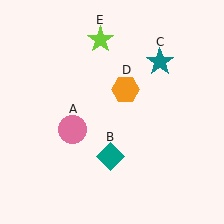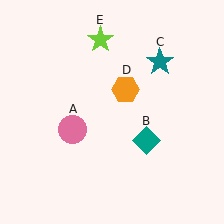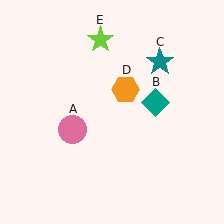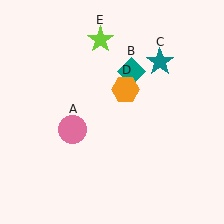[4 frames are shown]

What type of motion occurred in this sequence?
The teal diamond (object B) rotated counterclockwise around the center of the scene.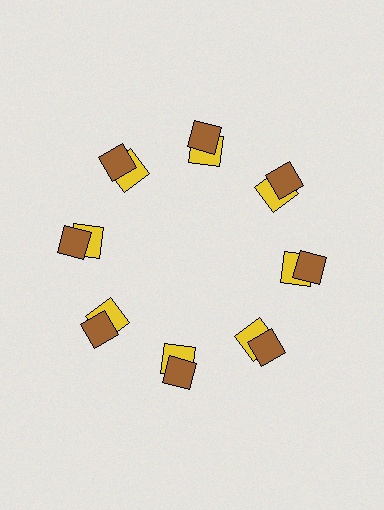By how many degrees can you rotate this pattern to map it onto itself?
The pattern maps onto itself every 45 degrees of rotation.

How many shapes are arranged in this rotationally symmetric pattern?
There are 16 shapes, arranged in 8 groups of 2.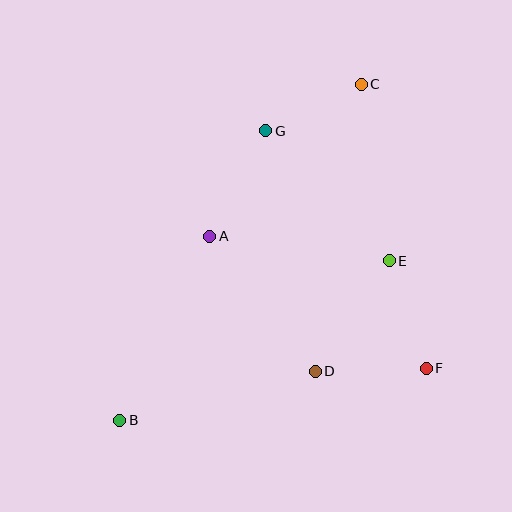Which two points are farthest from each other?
Points B and C are farthest from each other.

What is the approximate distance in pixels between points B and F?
The distance between B and F is approximately 311 pixels.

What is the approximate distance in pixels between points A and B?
The distance between A and B is approximately 205 pixels.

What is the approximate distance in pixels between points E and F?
The distance between E and F is approximately 114 pixels.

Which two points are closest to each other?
Points C and G are closest to each other.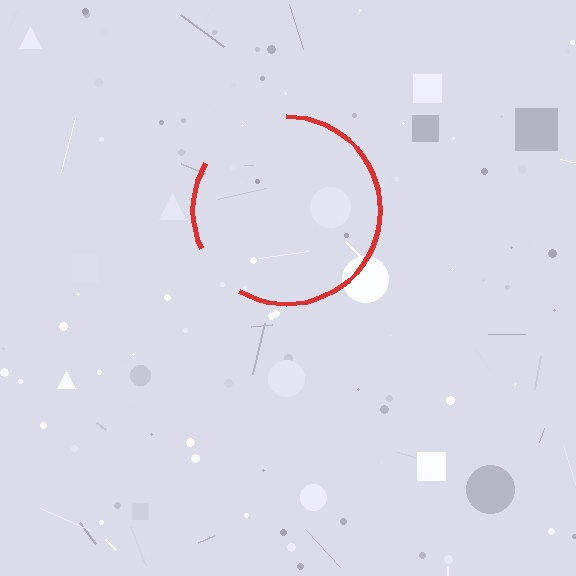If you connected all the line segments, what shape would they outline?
They would outline a circle.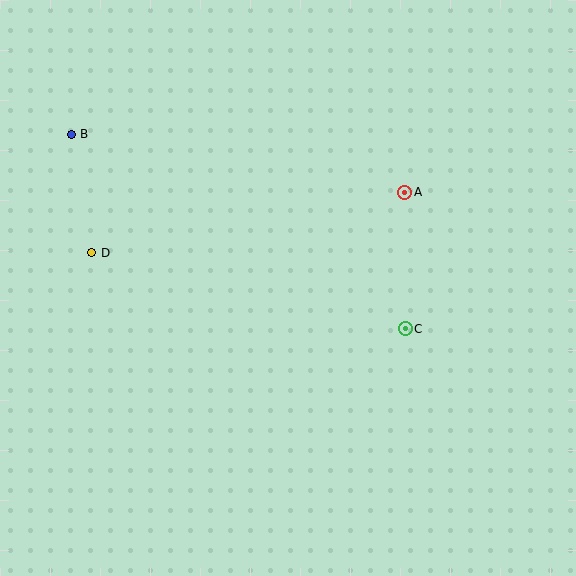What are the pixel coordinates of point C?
Point C is at (405, 329).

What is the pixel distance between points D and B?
The distance between D and B is 120 pixels.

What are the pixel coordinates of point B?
Point B is at (71, 134).